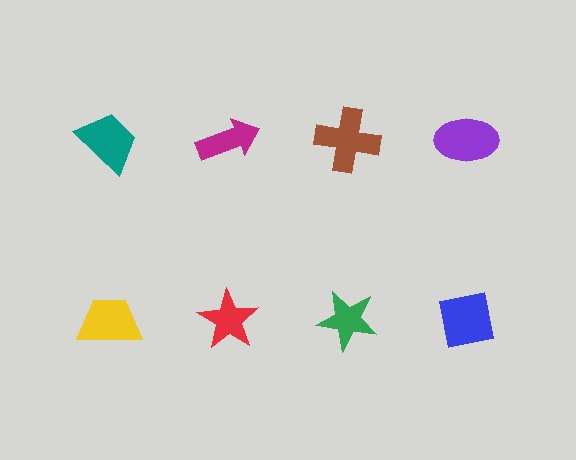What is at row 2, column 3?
A green star.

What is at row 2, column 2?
A red star.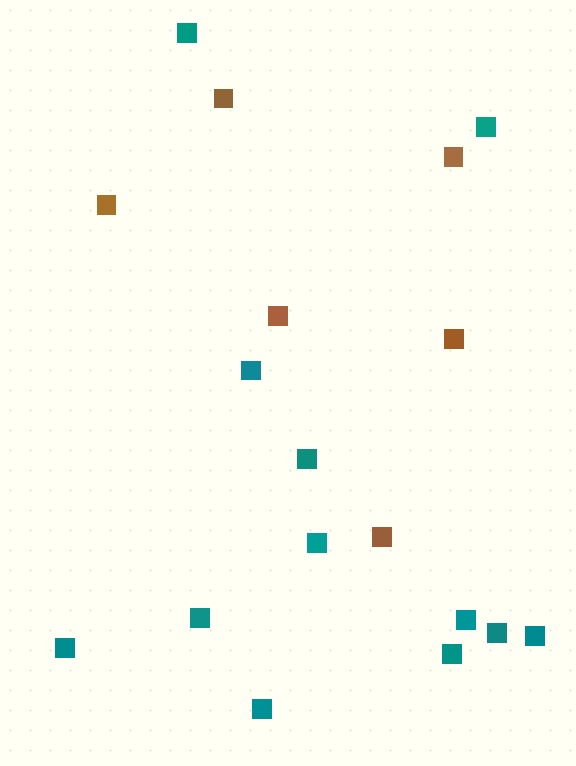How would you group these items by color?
There are 2 groups: one group of brown squares (6) and one group of teal squares (12).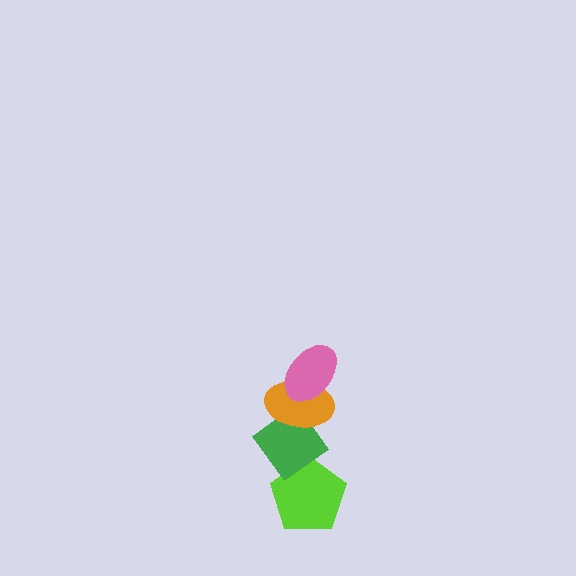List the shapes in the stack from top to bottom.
From top to bottom: the pink ellipse, the orange ellipse, the green diamond, the lime pentagon.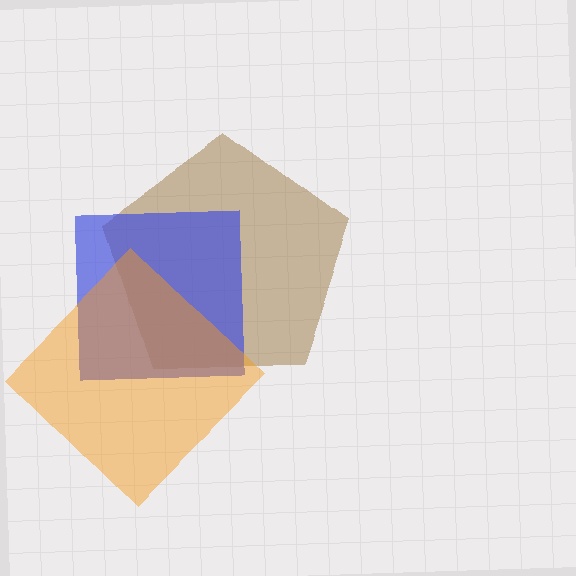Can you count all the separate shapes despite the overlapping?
Yes, there are 3 separate shapes.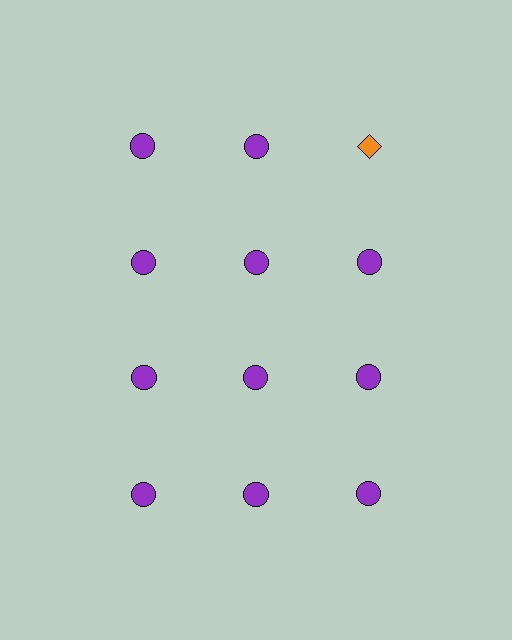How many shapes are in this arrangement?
There are 12 shapes arranged in a grid pattern.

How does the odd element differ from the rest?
It differs in both color (orange instead of purple) and shape (diamond instead of circle).